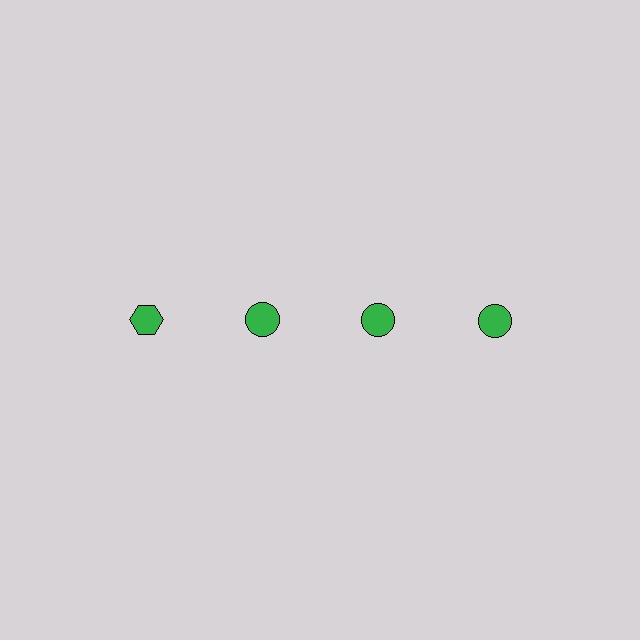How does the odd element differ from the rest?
It has a different shape: hexagon instead of circle.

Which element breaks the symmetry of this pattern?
The green hexagon in the top row, leftmost column breaks the symmetry. All other shapes are green circles.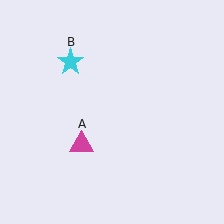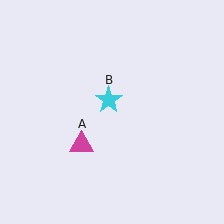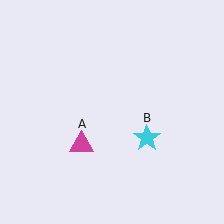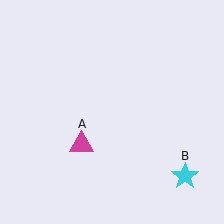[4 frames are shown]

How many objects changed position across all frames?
1 object changed position: cyan star (object B).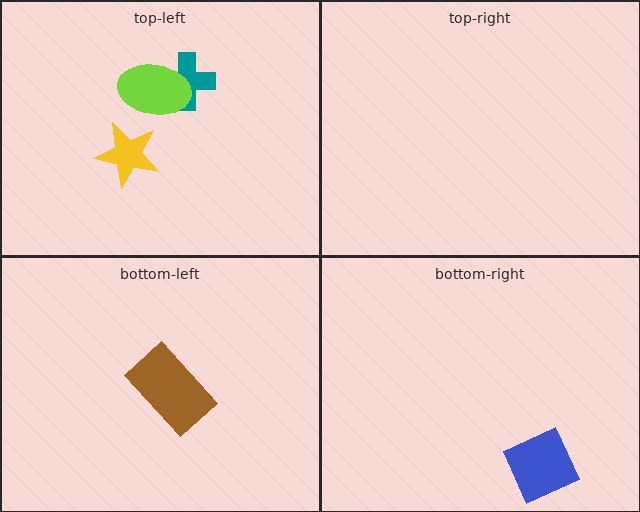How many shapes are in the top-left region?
3.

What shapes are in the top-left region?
The yellow star, the teal cross, the lime ellipse.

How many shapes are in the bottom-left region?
1.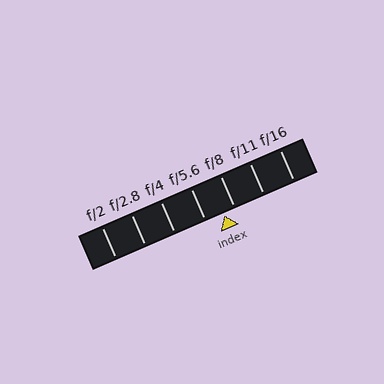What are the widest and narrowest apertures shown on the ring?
The widest aperture shown is f/2 and the narrowest is f/16.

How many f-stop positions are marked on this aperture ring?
There are 7 f-stop positions marked.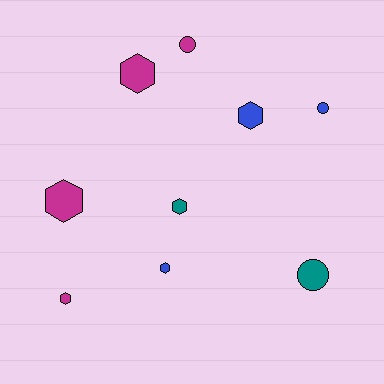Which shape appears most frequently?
Hexagon, with 6 objects.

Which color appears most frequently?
Magenta, with 4 objects.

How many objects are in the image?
There are 9 objects.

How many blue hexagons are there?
There are 2 blue hexagons.